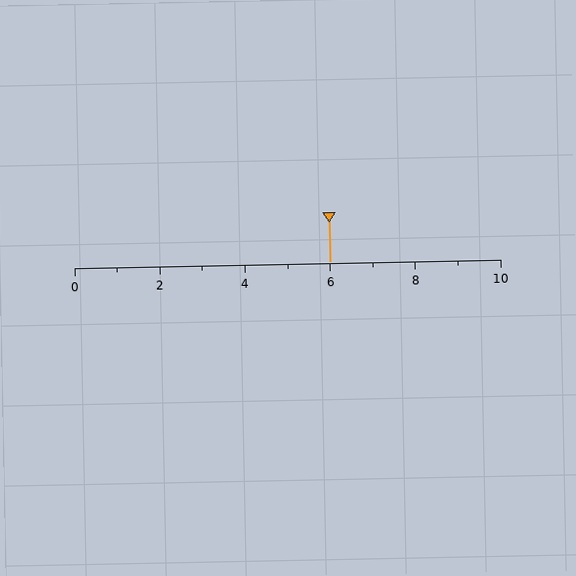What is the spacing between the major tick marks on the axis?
The major ticks are spaced 2 apart.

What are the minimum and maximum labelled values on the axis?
The axis runs from 0 to 10.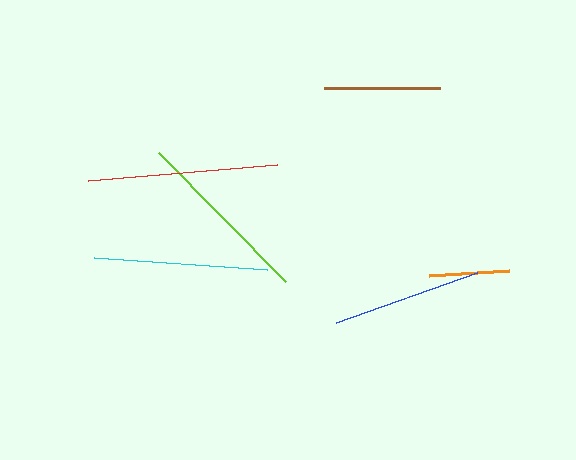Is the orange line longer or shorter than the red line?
The red line is longer than the orange line.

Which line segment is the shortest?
The orange line is the shortest at approximately 80 pixels.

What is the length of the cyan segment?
The cyan segment is approximately 173 pixels long.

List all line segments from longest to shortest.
From longest to shortest: red, lime, cyan, blue, brown, orange.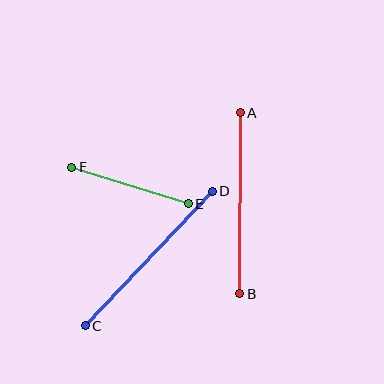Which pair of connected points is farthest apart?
Points C and D are farthest apart.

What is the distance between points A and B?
The distance is approximately 181 pixels.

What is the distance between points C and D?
The distance is approximately 185 pixels.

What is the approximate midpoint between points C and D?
The midpoint is at approximately (149, 258) pixels.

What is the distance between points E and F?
The distance is approximately 122 pixels.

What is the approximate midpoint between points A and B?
The midpoint is at approximately (240, 203) pixels.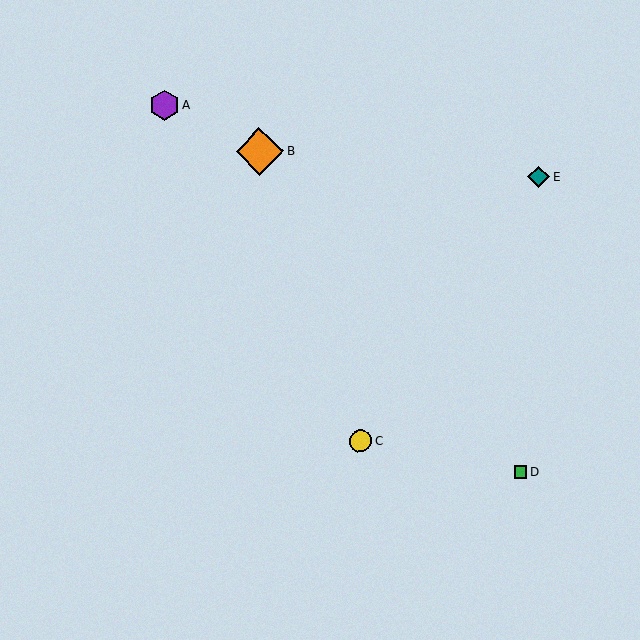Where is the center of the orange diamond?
The center of the orange diamond is at (260, 151).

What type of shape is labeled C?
Shape C is a yellow circle.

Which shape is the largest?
The orange diamond (labeled B) is the largest.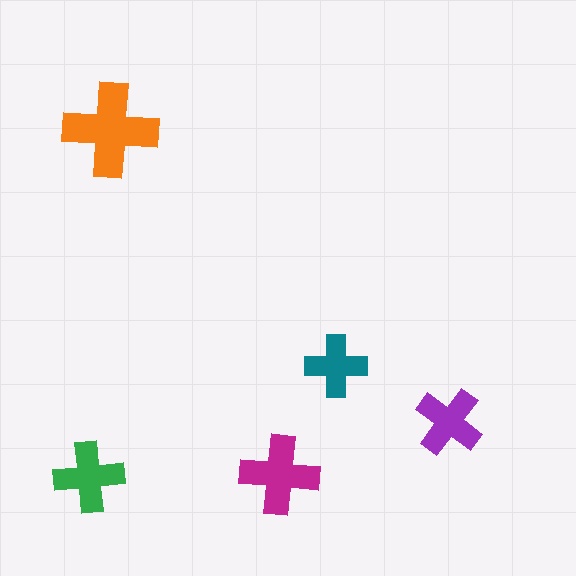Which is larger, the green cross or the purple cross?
The green one.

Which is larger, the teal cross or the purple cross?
The purple one.